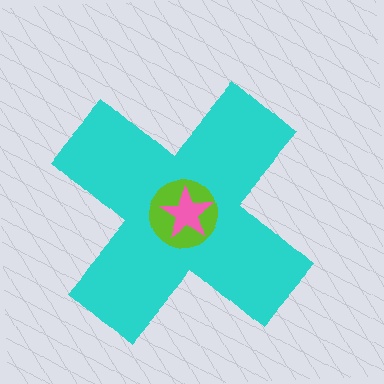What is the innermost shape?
The pink star.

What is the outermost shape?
The cyan cross.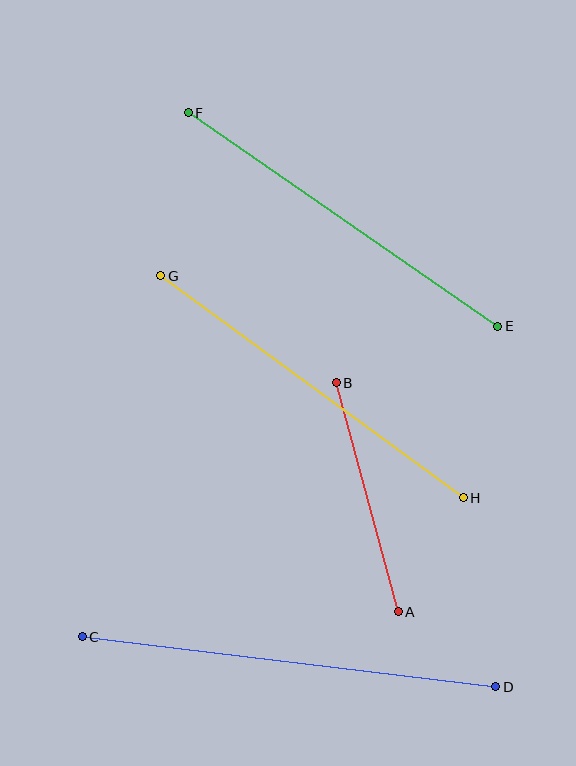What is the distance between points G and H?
The distance is approximately 375 pixels.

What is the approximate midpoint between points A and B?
The midpoint is at approximately (367, 497) pixels.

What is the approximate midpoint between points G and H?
The midpoint is at approximately (312, 387) pixels.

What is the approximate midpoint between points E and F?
The midpoint is at approximately (343, 219) pixels.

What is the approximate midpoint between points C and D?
The midpoint is at approximately (289, 662) pixels.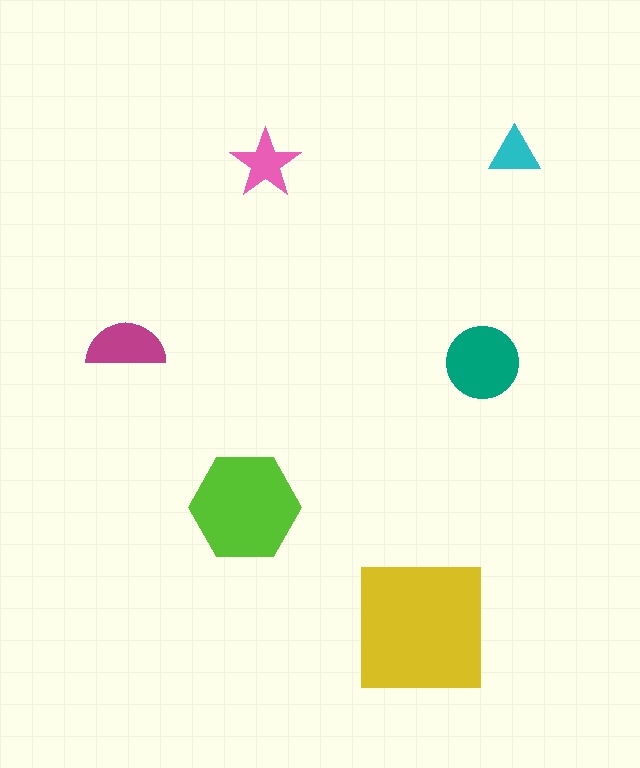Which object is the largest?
The yellow square.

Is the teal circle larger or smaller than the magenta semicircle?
Larger.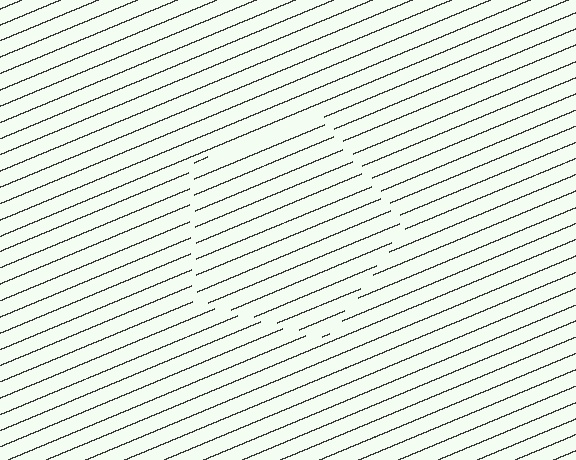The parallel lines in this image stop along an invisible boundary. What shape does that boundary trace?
An illusory pentagon. The interior of the shape contains the same grating, shifted by half a period — the contour is defined by the phase discontinuity where line-ends from the inner and outer gratings abut.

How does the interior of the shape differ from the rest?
The interior of the shape contains the same grating, shifted by half a period — the contour is defined by the phase discontinuity where line-ends from the inner and outer gratings abut.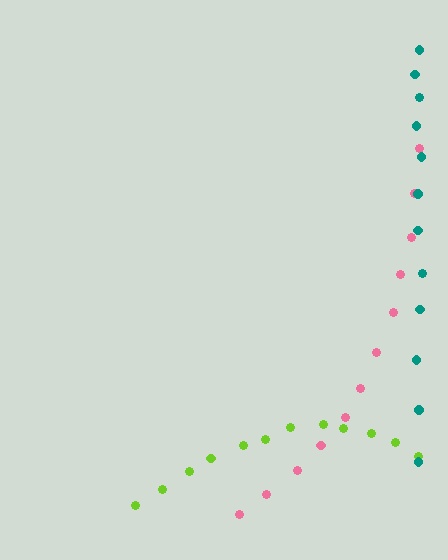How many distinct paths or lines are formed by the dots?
There are 3 distinct paths.